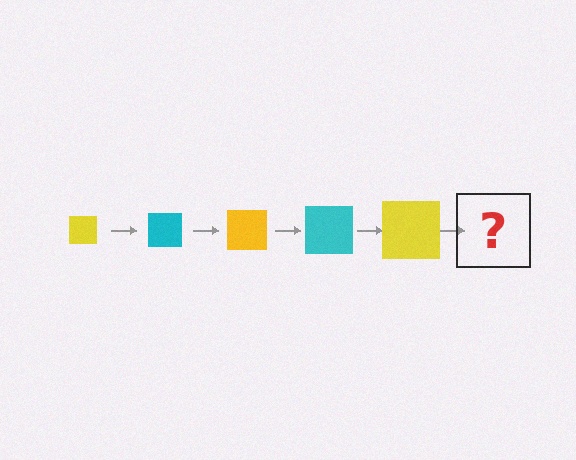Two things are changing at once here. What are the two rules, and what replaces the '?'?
The two rules are that the square grows larger each step and the color cycles through yellow and cyan. The '?' should be a cyan square, larger than the previous one.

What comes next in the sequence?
The next element should be a cyan square, larger than the previous one.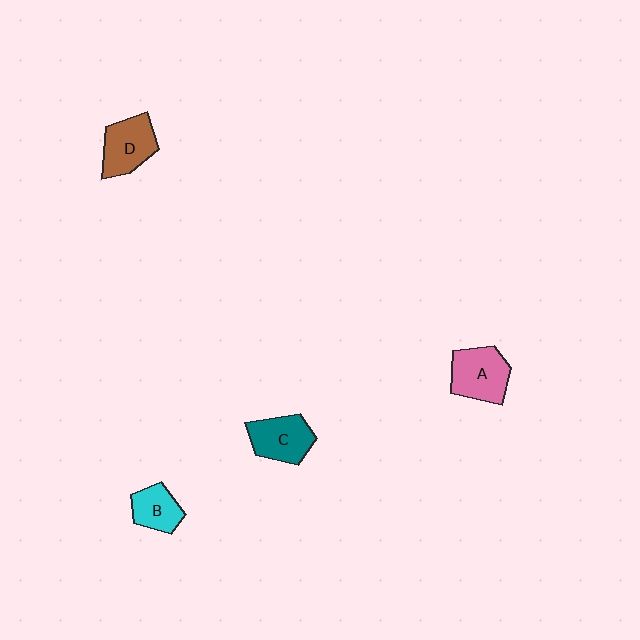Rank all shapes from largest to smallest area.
From largest to smallest: A (pink), D (brown), C (teal), B (cyan).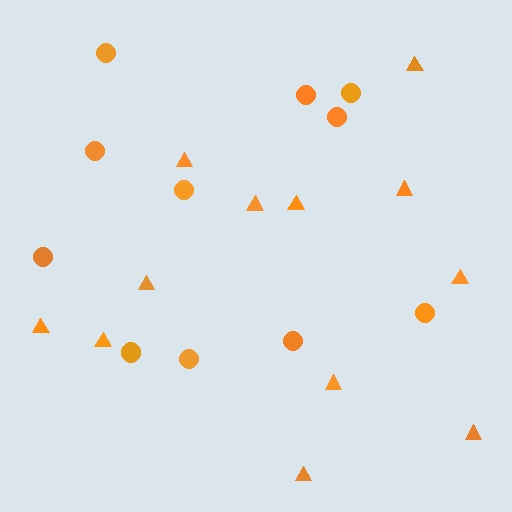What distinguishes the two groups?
There are 2 groups: one group of triangles (12) and one group of circles (11).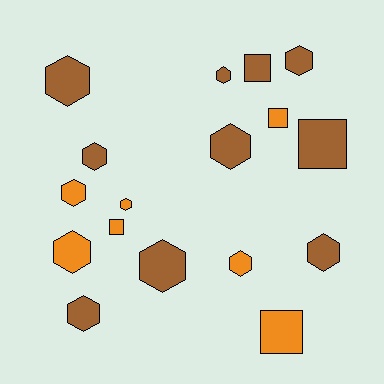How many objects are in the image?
There are 17 objects.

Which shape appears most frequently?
Hexagon, with 12 objects.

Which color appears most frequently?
Brown, with 10 objects.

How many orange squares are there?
There are 3 orange squares.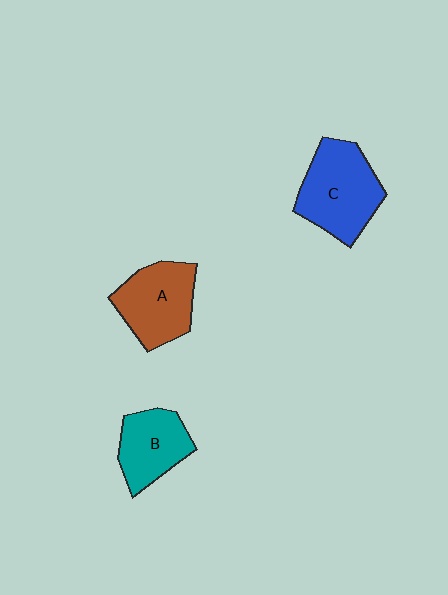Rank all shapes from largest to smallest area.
From largest to smallest: C (blue), A (brown), B (teal).